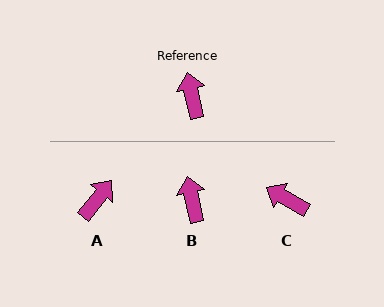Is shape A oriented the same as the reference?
No, it is off by about 51 degrees.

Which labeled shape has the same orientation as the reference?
B.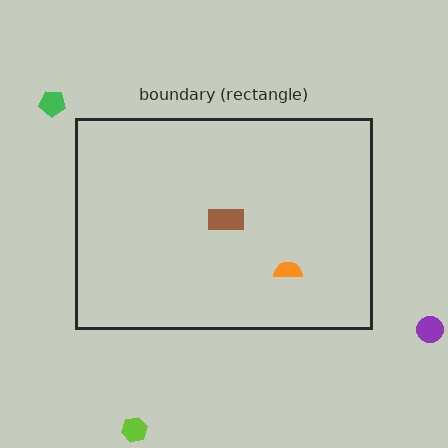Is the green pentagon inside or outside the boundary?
Outside.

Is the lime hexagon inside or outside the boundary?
Outside.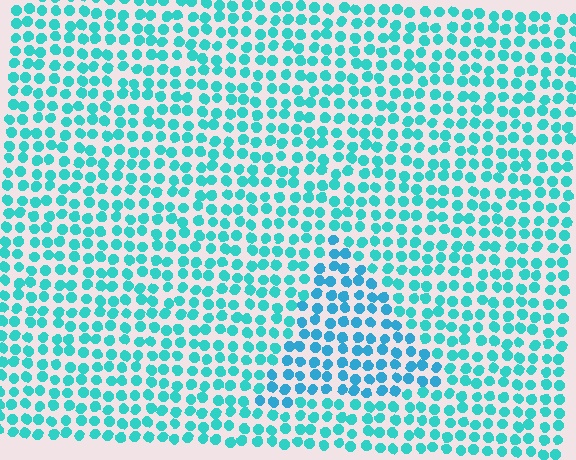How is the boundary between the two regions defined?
The boundary is defined purely by a slight shift in hue (about 20 degrees). Spacing, size, and orientation are identical on both sides.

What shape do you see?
I see a triangle.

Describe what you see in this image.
The image is filled with small cyan elements in a uniform arrangement. A triangle-shaped region is visible where the elements are tinted to a slightly different hue, forming a subtle color boundary.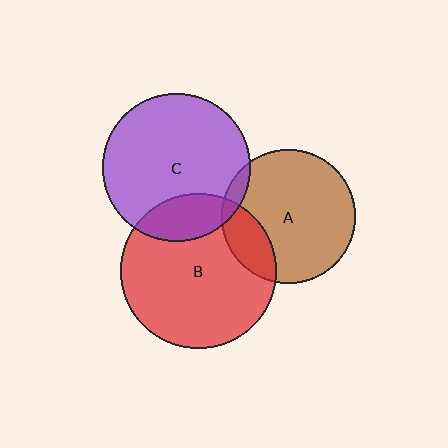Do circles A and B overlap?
Yes.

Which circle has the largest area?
Circle B (red).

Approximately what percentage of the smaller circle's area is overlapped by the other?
Approximately 20%.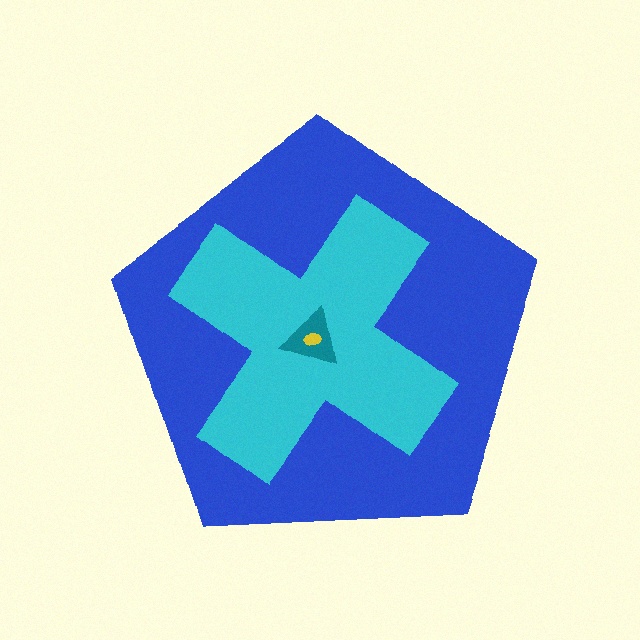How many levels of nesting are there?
4.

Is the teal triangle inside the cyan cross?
Yes.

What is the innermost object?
The yellow ellipse.